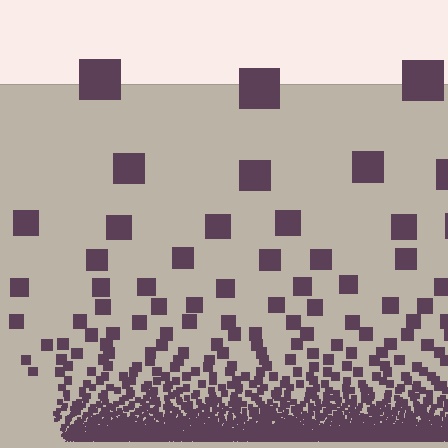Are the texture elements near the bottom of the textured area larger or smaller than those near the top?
Smaller. The gradient is inverted — elements near the bottom are smaller and denser.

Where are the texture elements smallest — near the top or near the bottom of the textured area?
Near the bottom.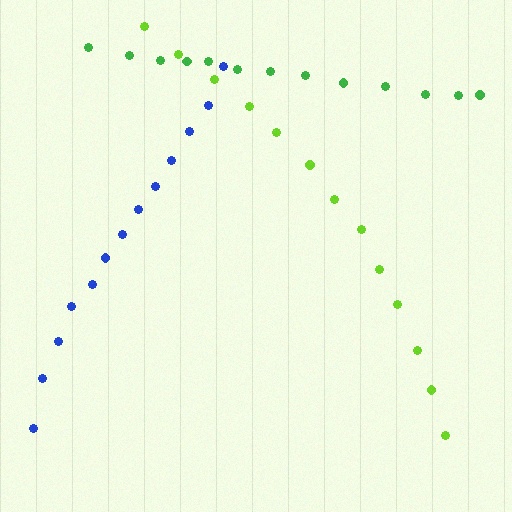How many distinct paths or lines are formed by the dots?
There are 3 distinct paths.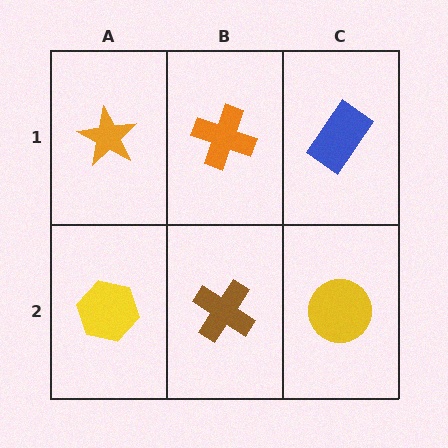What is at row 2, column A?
A yellow hexagon.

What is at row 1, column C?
A blue rectangle.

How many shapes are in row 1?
3 shapes.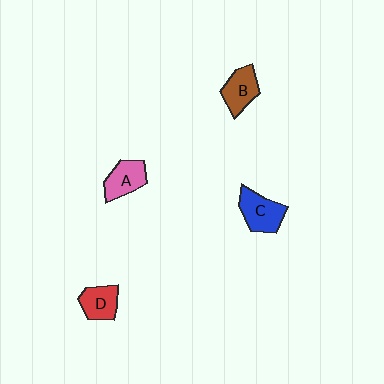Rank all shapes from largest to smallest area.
From largest to smallest: C (blue), B (brown), A (pink), D (red).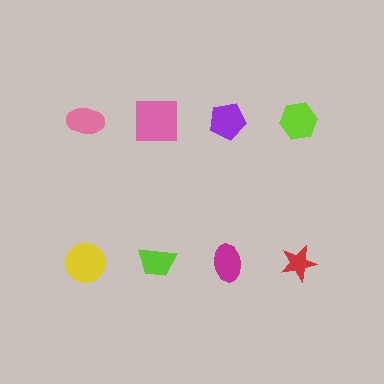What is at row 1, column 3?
A purple pentagon.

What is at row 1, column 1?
A pink ellipse.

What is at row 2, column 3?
A magenta ellipse.